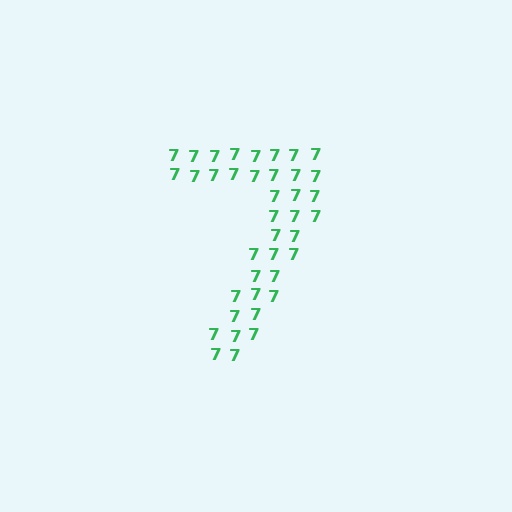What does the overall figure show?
The overall figure shows the digit 7.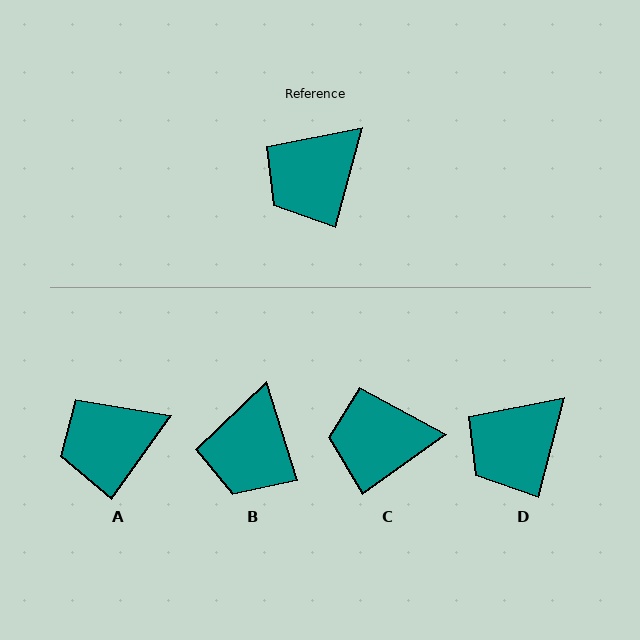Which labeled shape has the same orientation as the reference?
D.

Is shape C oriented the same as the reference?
No, it is off by about 40 degrees.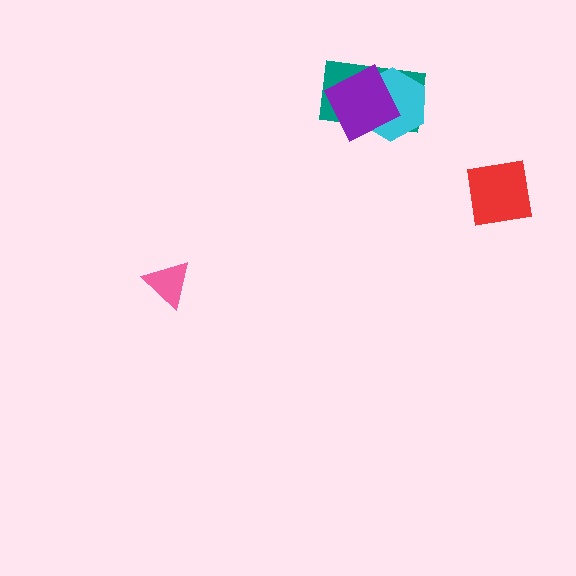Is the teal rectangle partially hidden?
Yes, it is partially covered by another shape.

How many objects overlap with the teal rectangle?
2 objects overlap with the teal rectangle.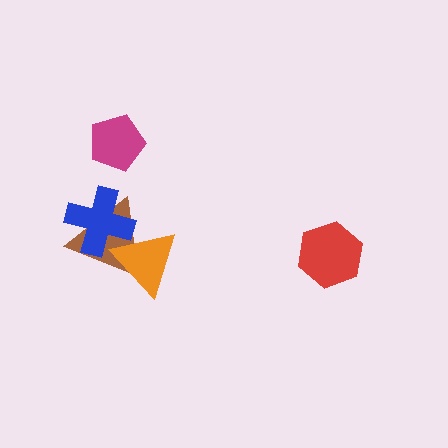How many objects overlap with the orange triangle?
2 objects overlap with the orange triangle.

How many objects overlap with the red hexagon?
0 objects overlap with the red hexagon.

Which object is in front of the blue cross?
The orange triangle is in front of the blue cross.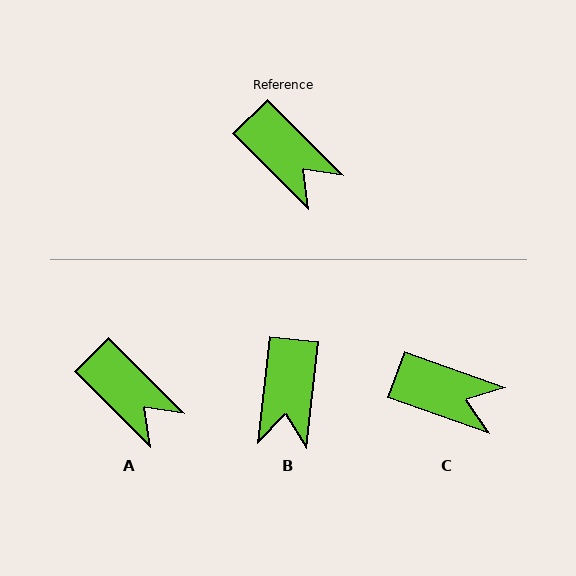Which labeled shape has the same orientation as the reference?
A.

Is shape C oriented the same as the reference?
No, it is off by about 26 degrees.